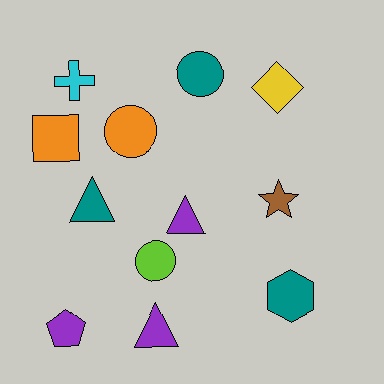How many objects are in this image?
There are 12 objects.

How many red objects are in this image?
There are no red objects.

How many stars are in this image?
There is 1 star.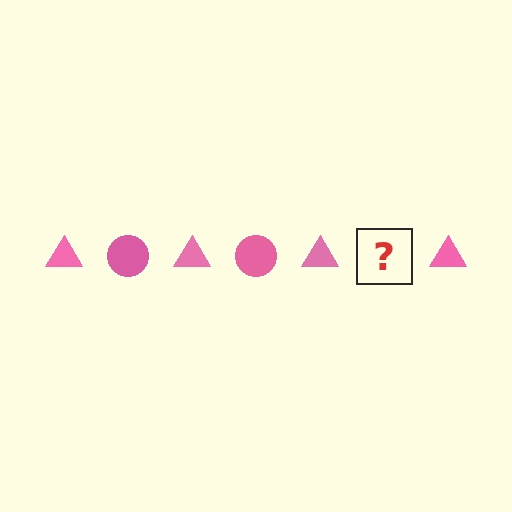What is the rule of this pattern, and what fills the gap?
The rule is that the pattern cycles through triangle, circle shapes in pink. The gap should be filled with a pink circle.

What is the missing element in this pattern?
The missing element is a pink circle.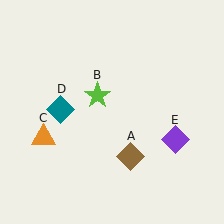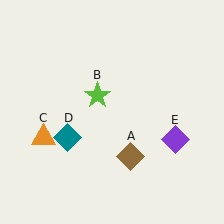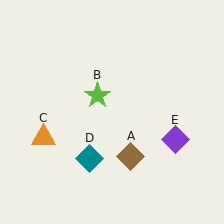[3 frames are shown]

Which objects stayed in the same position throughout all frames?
Brown diamond (object A) and lime star (object B) and orange triangle (object C) and purple diamond (object E) remained stationary.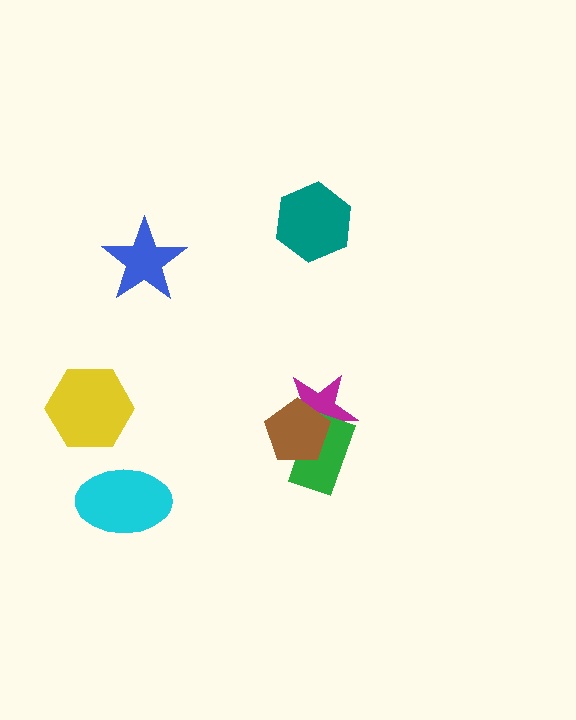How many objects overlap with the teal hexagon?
0 objects overlap with the teal hexagon.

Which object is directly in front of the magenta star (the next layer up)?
The green rectangle is directly in front of the magenta star.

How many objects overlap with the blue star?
0 objects overlap with the blue star.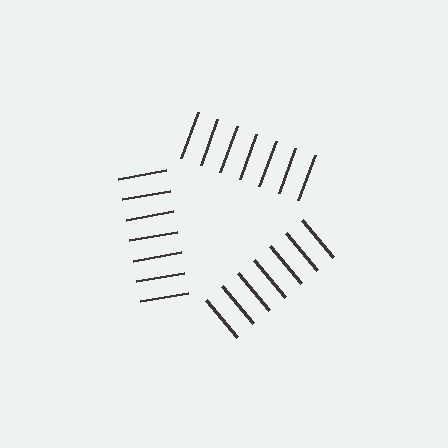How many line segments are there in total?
21 — 7 along each of the 3 edges.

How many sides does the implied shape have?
3 sides — the line-ends trace a triangle.